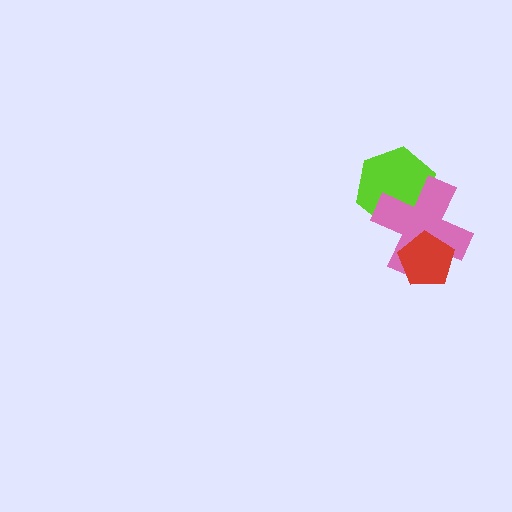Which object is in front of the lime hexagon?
The pink cross is in front of the lime hexagon.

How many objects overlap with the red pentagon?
1 object overlaps with the red pentagon.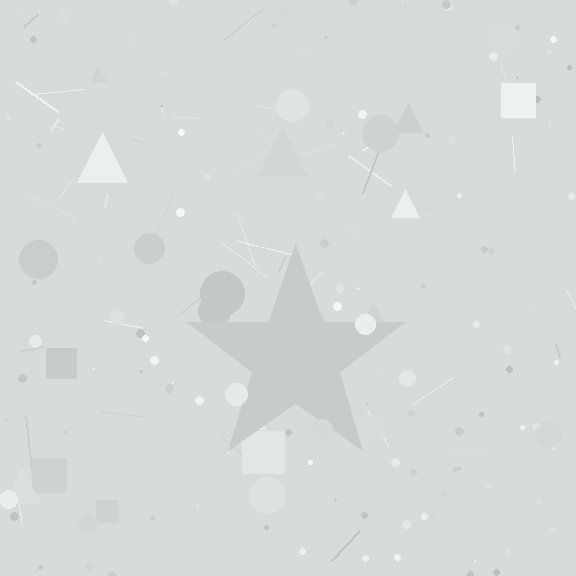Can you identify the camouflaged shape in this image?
The camouflaged shape is a star.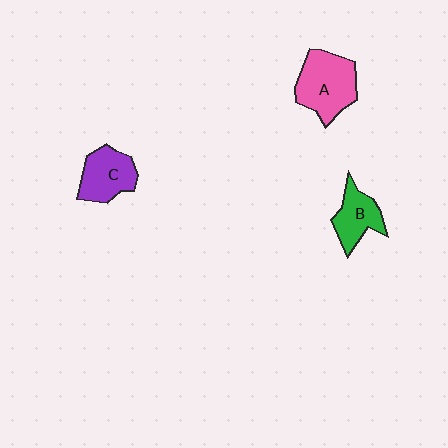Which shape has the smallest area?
Shape B (green).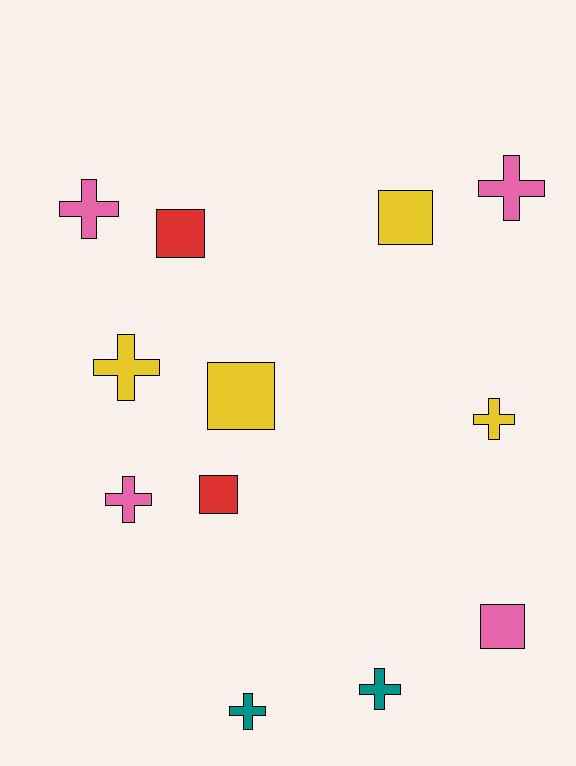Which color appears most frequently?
Yellow, with 4 objects.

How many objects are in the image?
There are 12 objects.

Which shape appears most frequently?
Cross, with 7 objects.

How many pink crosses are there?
There are 3 pink crosses.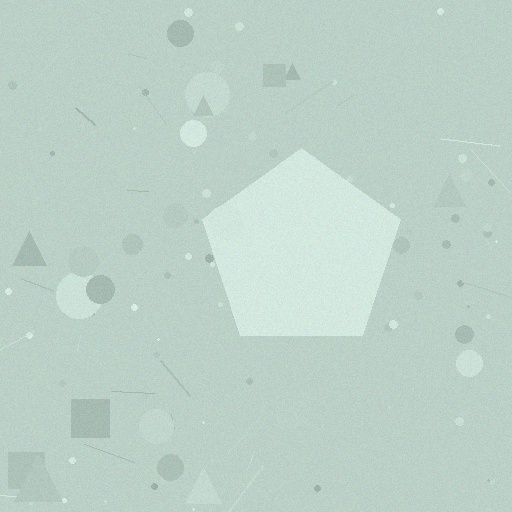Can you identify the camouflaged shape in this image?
The camouflaged shape is a pentagon.